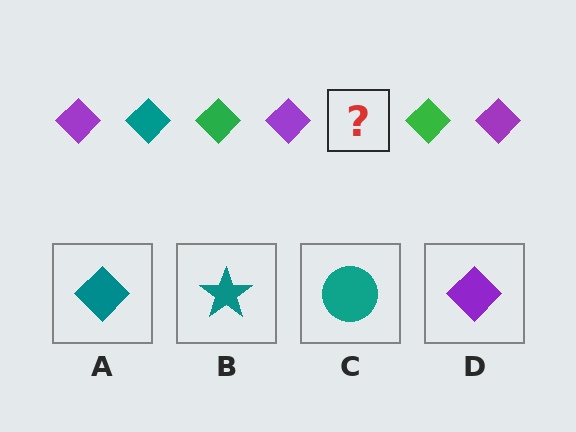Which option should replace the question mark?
Option A.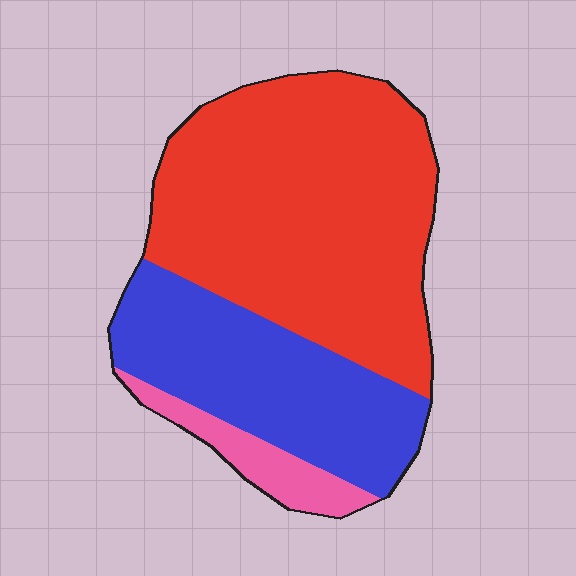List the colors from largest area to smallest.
From largest to smallest: red, blue, pink.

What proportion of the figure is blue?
Blue takes up about one third (1/3) of the figure.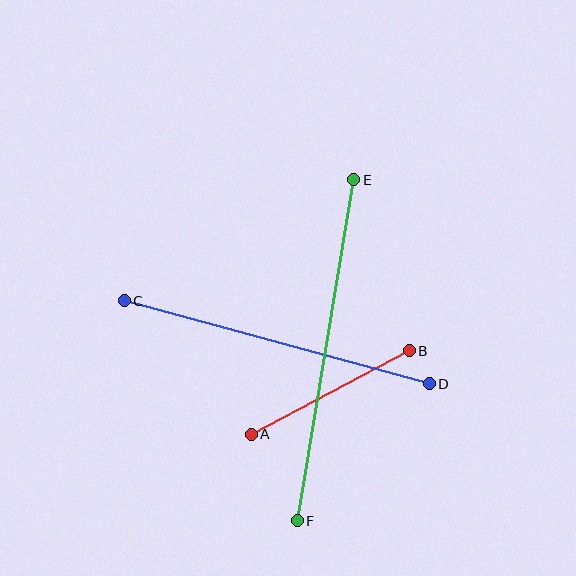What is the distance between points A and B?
The distance is approximately 179 pixels.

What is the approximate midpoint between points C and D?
The midpoint is at approximately (277, 342) pixels.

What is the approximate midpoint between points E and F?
The midpoint is at approximately (326, 350) pixels.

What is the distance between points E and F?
The distance is approximately 346 pixels.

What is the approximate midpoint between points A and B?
The midpoint is at approximately (330, 393) pixels.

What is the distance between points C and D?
The distance is approximately 316 pixels.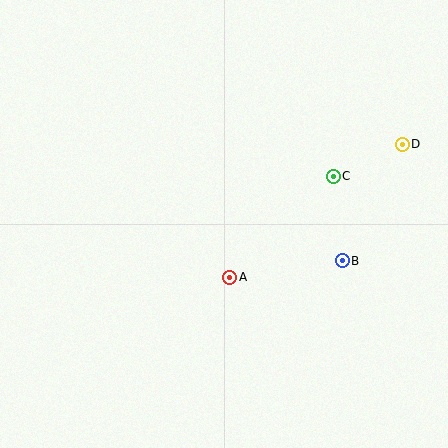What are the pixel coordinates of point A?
Point A is at (230, 277).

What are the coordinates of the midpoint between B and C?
The midpoint between B and C is at (338, 218).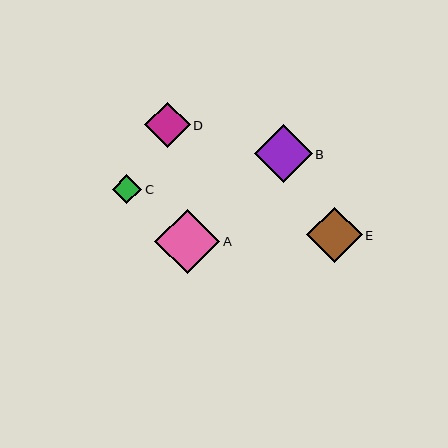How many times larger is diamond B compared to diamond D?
Diamond B is approximately 1.3 times the size of diamond D.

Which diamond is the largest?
Diamond A is the largest with a size of approximately 65 pixels.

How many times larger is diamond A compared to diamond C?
Diamond A is approximately 2.2 times the size of diamond C.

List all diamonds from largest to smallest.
From largest to smallest: A, B, E, D, C.